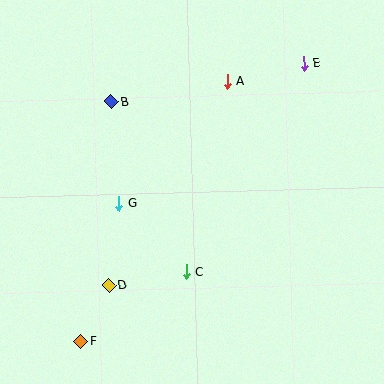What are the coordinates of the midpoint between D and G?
The midpoint between D and G is at (114, 245).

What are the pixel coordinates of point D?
Point D is at (109, 286).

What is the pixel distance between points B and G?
The distance between B and G is 102 pixels.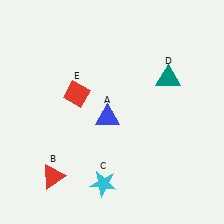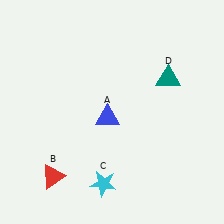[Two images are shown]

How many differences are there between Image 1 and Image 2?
There is 1 difference between the two images.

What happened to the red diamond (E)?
The red diamond (E) was removed in Image 2. It was in the top-left area of Image 1.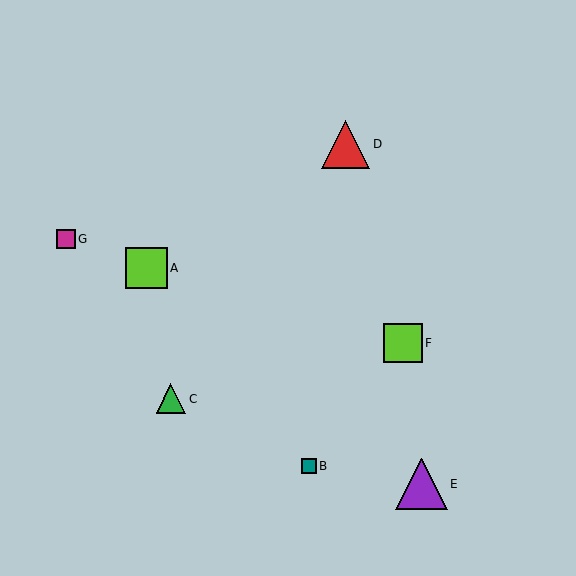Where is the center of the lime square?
The center of the lime square is at (147, 268).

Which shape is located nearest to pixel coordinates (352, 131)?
The red triangle (labeled D) at (345, 144) is nearest to that location.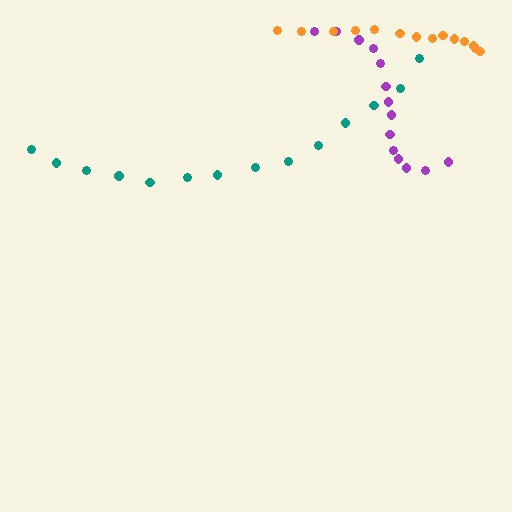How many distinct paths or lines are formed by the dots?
There are 3 distinct paths.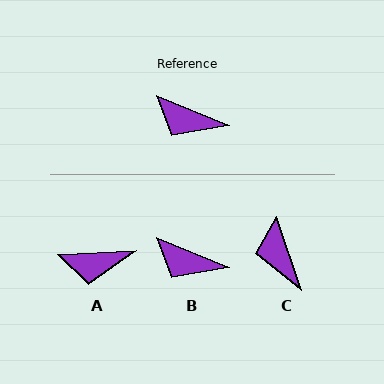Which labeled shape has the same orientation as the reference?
B.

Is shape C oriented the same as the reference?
No, it is off by about 50 degrees.